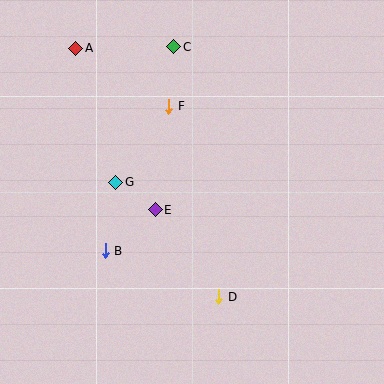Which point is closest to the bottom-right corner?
Point D is closest to the bottom-right corner.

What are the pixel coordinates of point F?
Point F is at (169, 106).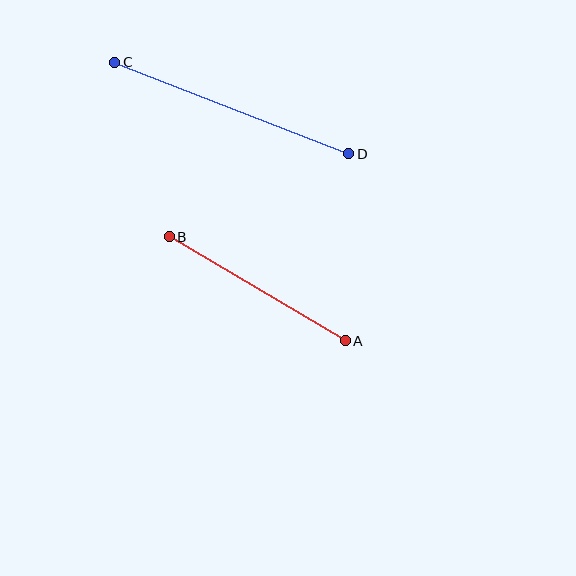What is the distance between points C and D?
The distance is approximately 251 pixels.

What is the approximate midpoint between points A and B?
The midpoint is at approximately (257, 289) pixels.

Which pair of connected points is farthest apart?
Points C and D are farthest apart.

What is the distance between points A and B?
The distance is approximately 204 pixels.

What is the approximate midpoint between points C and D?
The midpoint is at approximately (232, 108) pixels.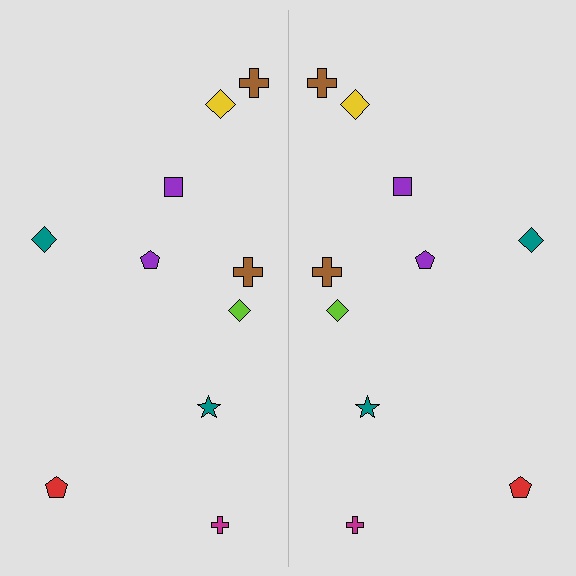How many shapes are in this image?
There are 20 shapes in this image.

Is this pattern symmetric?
Yes, this pattern has bilateral (reflection) symmetry.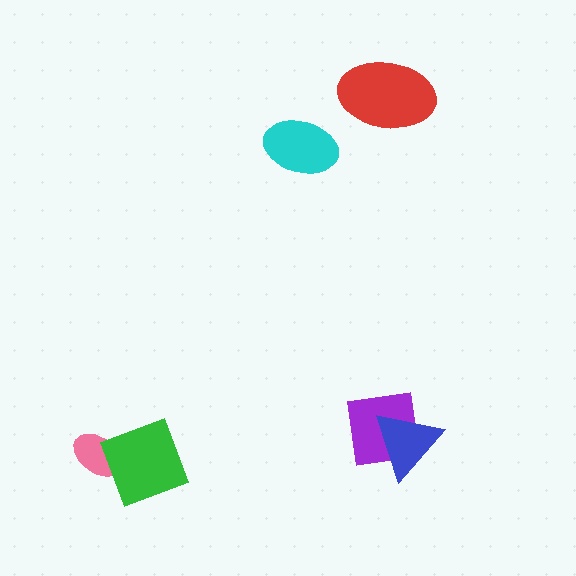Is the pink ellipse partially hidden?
Yes, it is partially covered by another shape.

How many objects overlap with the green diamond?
1 object overlaps with the green diamond.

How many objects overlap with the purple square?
1 object overlaps with the purple square.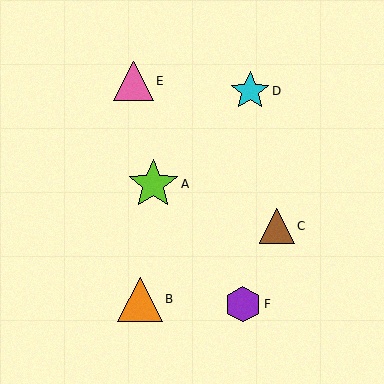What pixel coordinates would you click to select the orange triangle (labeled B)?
Click at (140, 299) to select the orange triangle B.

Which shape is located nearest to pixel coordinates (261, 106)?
The cyan star (labeled D) at (250, 91) is nearest to that location.